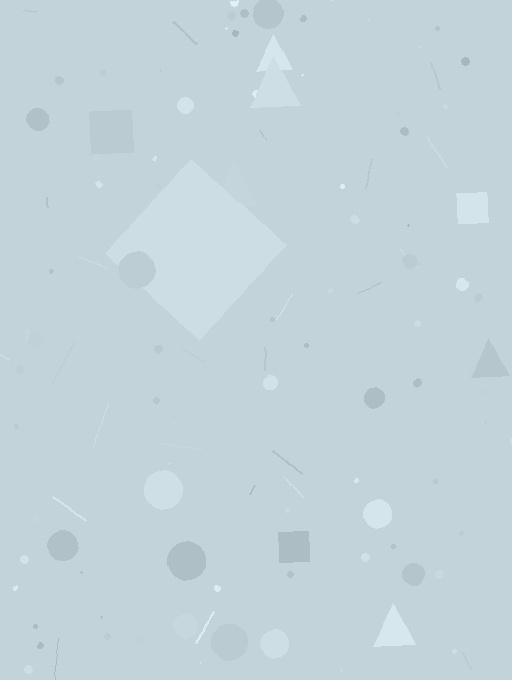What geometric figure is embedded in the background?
A diamond is embedded in the background.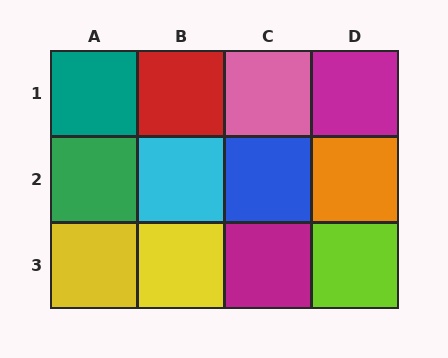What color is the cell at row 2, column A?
Green.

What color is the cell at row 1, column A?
Teal.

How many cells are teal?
1 cell is teal.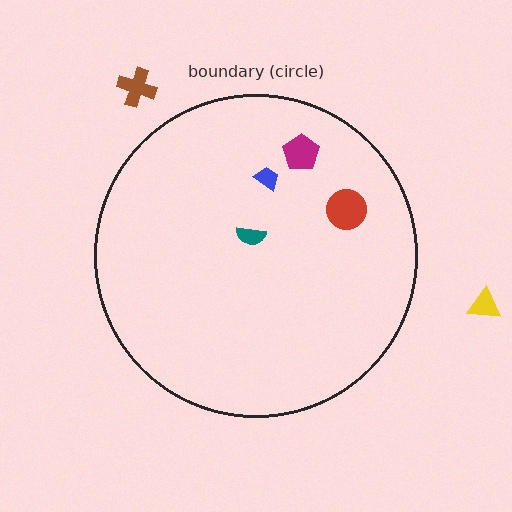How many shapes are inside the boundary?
4 inside, 2 outside.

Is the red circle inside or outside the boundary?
Inside.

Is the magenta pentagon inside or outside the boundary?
Inside.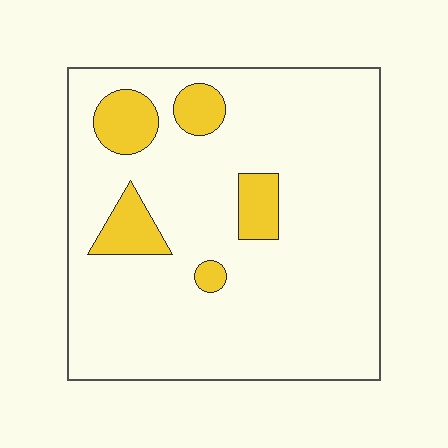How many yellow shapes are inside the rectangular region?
5.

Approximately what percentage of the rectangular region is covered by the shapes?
Approximately 15%.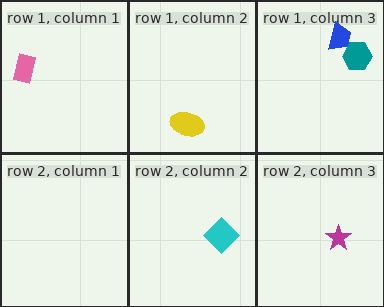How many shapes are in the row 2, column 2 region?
1.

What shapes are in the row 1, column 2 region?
The yellow ellipse.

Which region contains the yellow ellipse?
The row 1, column 2 region.